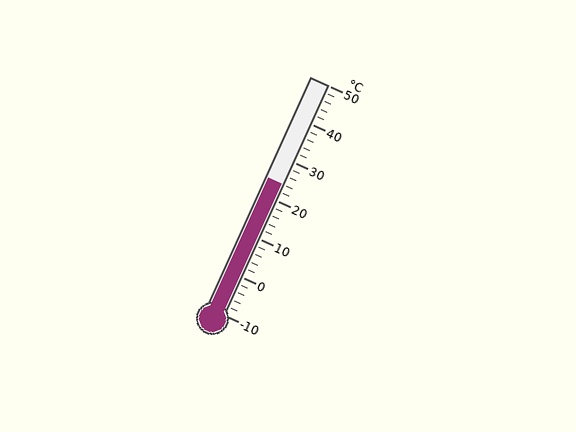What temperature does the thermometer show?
The thermometer shows approximately 24°C.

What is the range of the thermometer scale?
The thermometer scale ranges from -10°C to 50°C.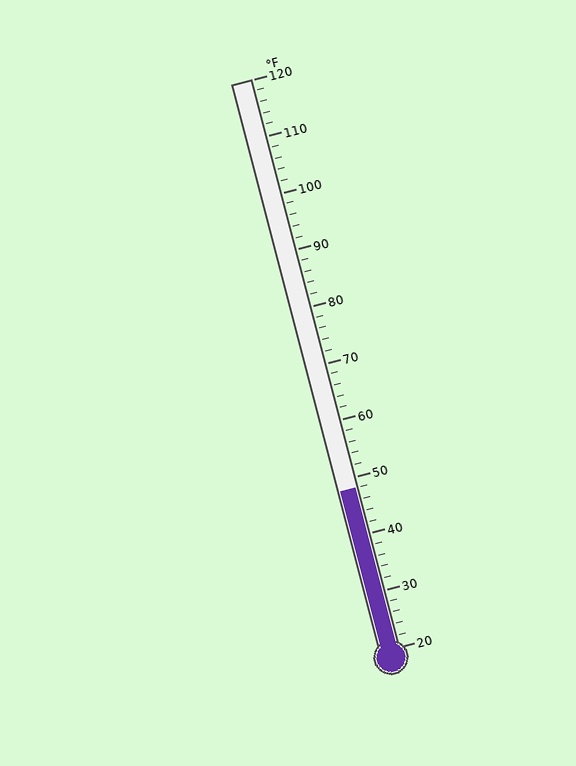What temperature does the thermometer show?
The thermometer shows approximately 48°F.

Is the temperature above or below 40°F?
The temperature is above 40°F.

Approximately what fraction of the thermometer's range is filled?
The thermometer is filled to approximately 30% of its range.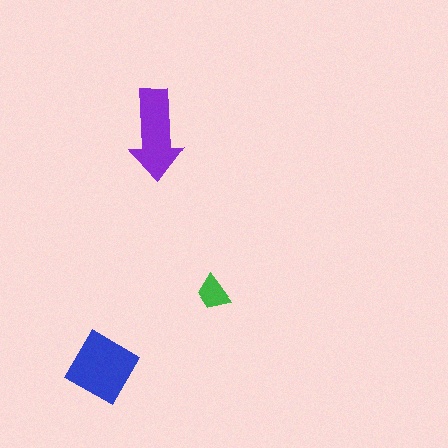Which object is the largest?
The blue diamond.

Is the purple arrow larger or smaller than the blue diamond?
Smaller.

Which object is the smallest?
The green trapezoid.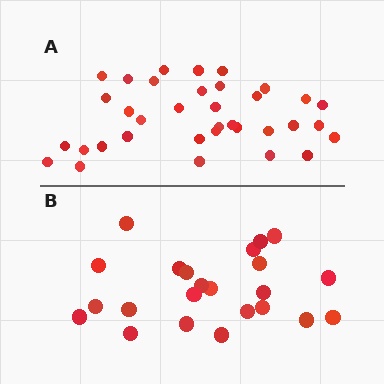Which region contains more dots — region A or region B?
Region A (the top region) has more dots.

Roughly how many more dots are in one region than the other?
Region A has roughly 12 or so more dots than region B.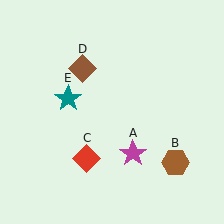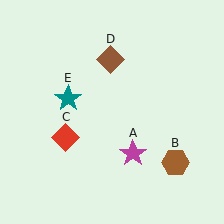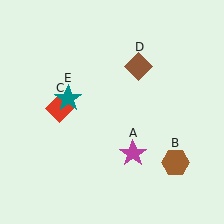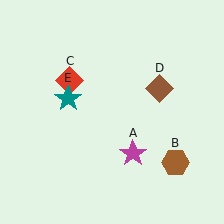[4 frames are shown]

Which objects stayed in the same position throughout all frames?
Magenta star (object A) and brown hexagon (object B) and teal star (object E) remained stationary.